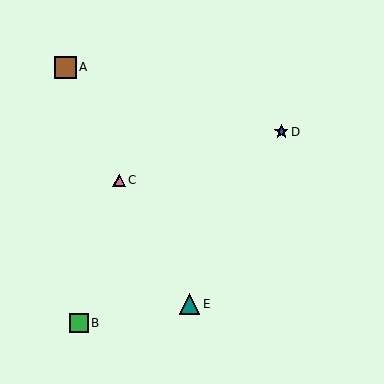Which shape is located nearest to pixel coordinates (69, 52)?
The brown square (labeled A) at (65, 67) is nearest to that location.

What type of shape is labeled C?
Shape C is a pink triangle.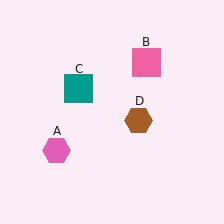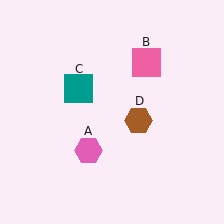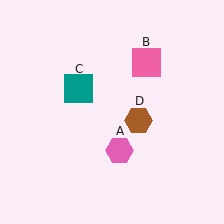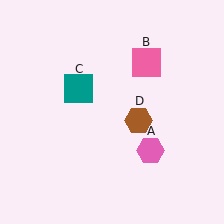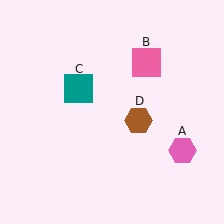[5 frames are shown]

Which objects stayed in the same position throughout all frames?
Pink square (object B) and teal square (object C) and brown hexagon (object D) remained stationary.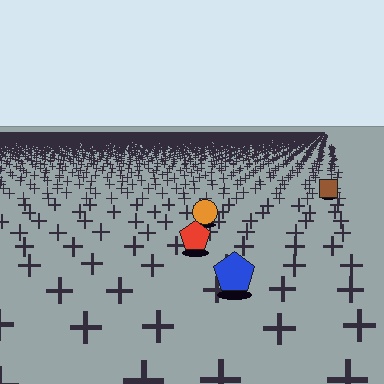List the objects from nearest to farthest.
From nearest to farthest: the blue pentagon, the red pentagon, the orange circle, the brown square.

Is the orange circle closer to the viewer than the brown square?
Yes. The orange circle is closer — you can tell from the texture gradient: the ground texture is coarser near it.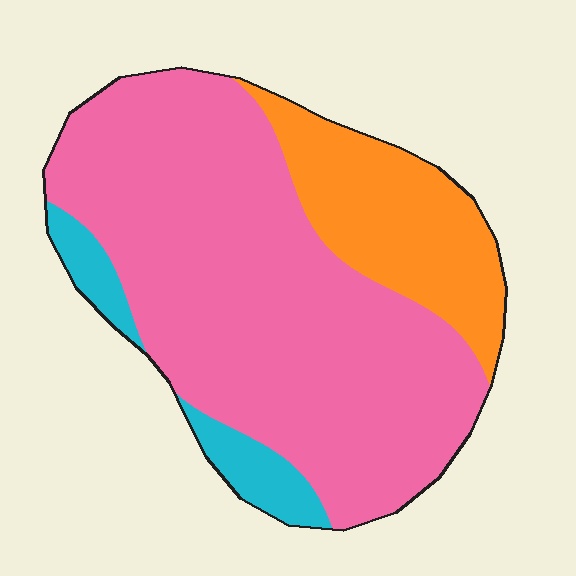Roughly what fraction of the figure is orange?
Orange takes up between a sixth and a third of the figure.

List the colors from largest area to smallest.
From largest to smallest: pink, orange, cyan.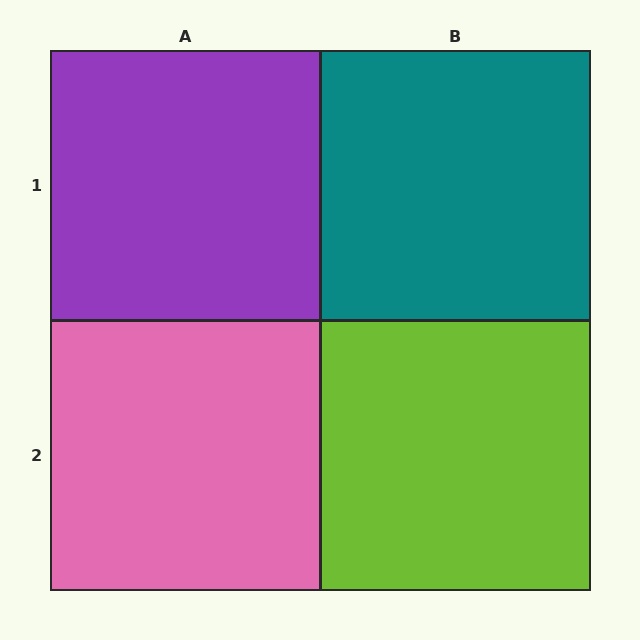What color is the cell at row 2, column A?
Pink.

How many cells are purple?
1 cell is purple.